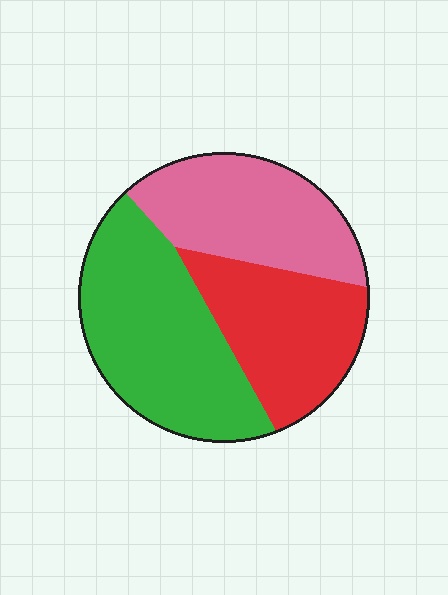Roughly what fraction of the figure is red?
Red takes up between a quarter and a half of the figure.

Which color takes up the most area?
Green, at roughly 40%.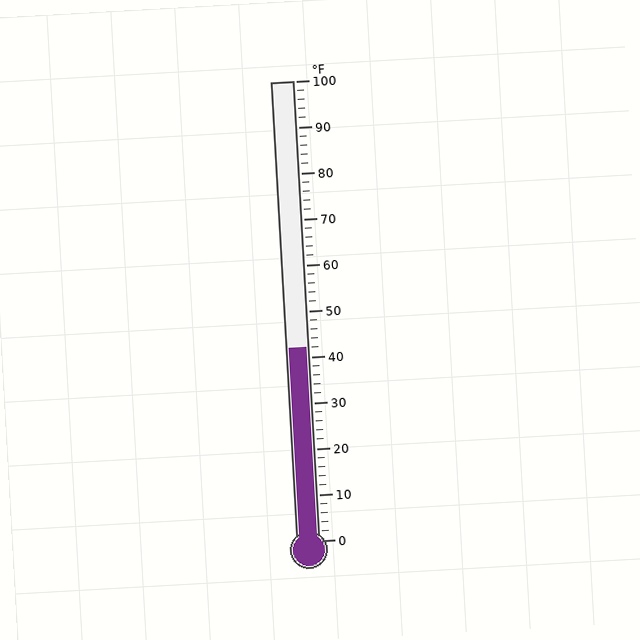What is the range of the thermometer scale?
The thermometer scale ranges from 0°F to 100°F.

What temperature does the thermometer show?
The thermometer shows approximately 42°F.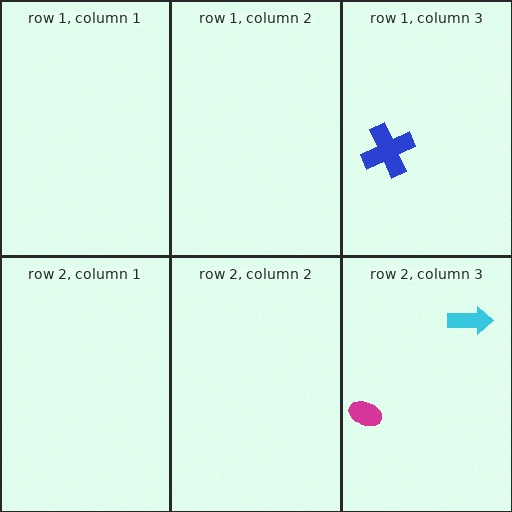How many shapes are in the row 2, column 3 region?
2.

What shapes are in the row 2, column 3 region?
The cyan arrow, the magenta ellipse.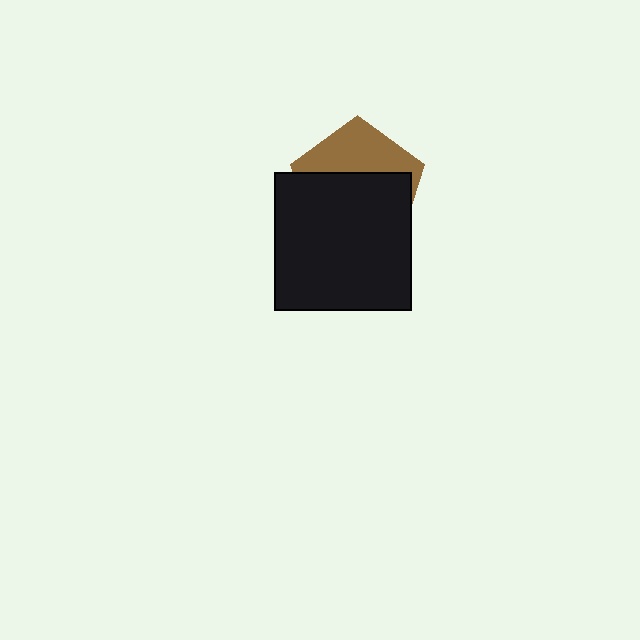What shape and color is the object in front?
The object in front is a black square.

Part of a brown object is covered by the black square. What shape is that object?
It is a pentagon.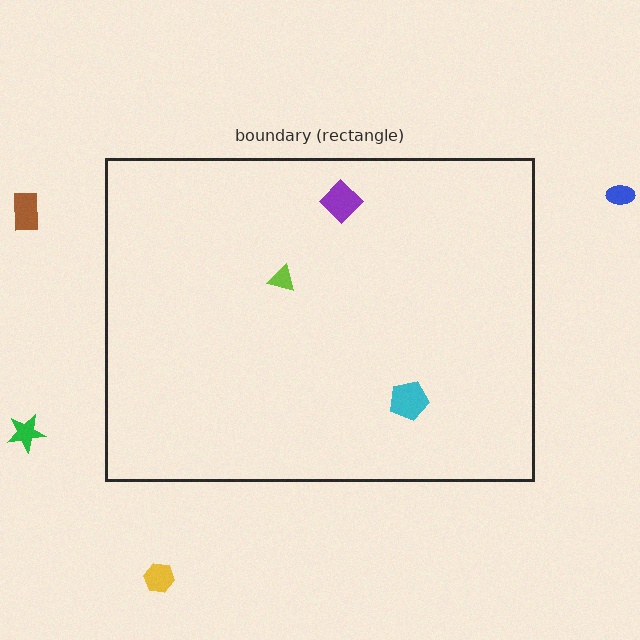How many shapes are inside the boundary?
3 inside, 4 outside.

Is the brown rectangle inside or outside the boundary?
Outside.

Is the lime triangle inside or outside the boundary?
Inside.